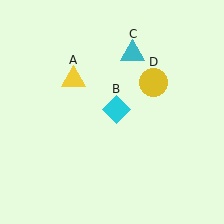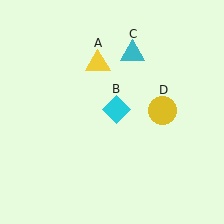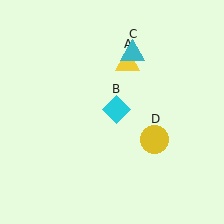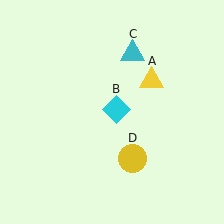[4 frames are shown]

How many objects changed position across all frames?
2 objects changed position: yellow triangle (object A), yellow circle (object D).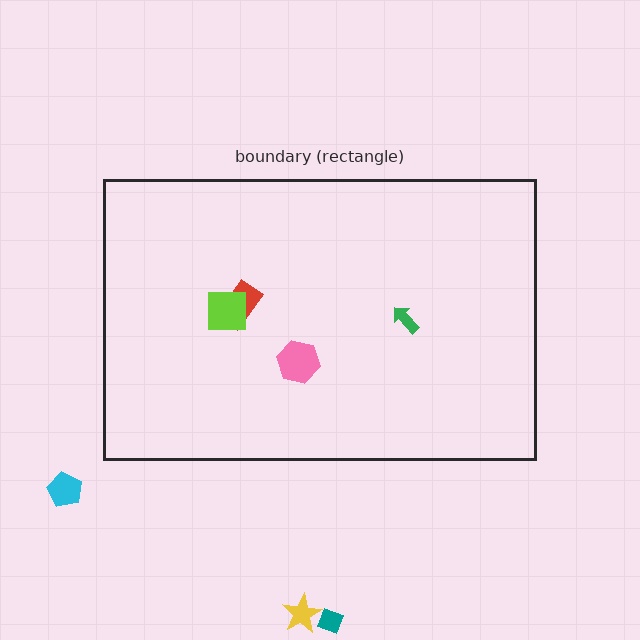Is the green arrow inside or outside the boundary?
Inside.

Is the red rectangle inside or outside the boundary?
Inside.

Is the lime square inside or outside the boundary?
Inside.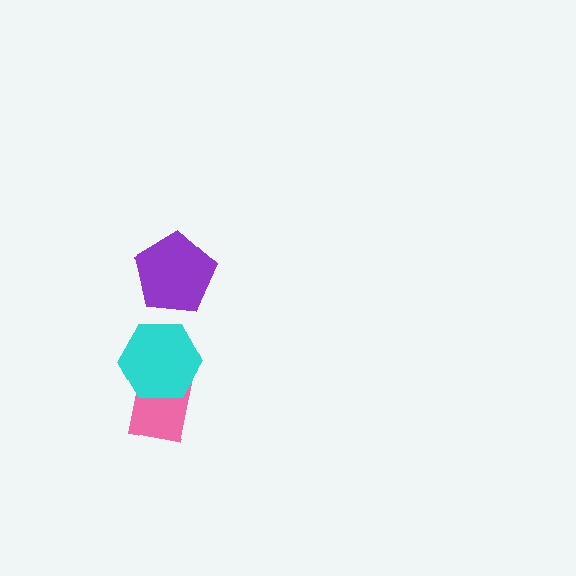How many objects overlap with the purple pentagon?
0 objects overlap with the purple pentagon.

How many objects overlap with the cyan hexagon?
1 object overlaps with the cyan hexagon.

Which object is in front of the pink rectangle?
The cyan hexagon is in front of the pink rectangle.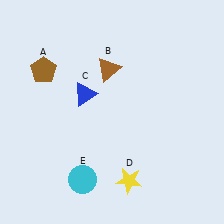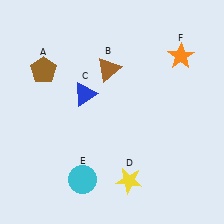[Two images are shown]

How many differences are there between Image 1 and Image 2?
There is 1 difference between the two images.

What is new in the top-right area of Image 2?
An orange star (F) was added in the top-right area of Image 2.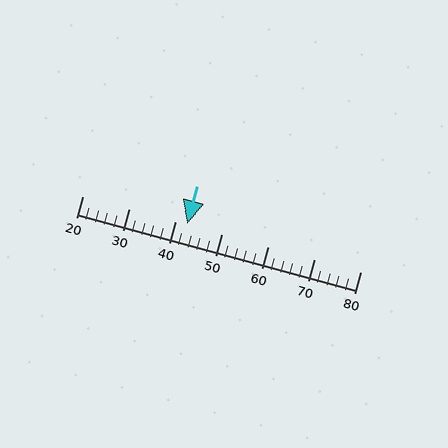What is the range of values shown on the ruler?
The ruler shows values from 20 to 80.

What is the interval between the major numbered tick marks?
The major tick marks are spaced 10 units apart.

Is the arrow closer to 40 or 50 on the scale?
The arrow is closer to 40.